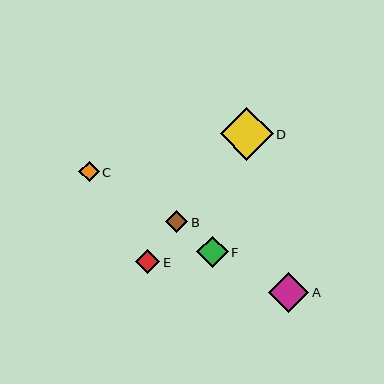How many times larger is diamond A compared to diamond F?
Diamond A is approximately 1.3 times the size of diamond F.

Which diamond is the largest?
Diamond D is the largest with a size of approximately 53 pixels.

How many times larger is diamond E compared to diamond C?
Diamond E is approximately 1.2 times the size of diamond C.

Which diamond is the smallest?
Diamond C is the smallest with a size of approximately 20 pixels.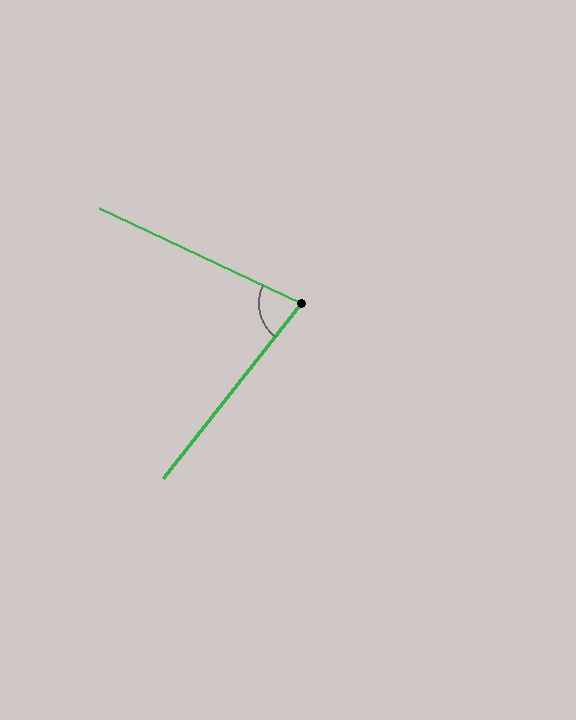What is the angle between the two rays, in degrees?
Approximately 77 degrees.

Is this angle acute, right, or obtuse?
It is acute.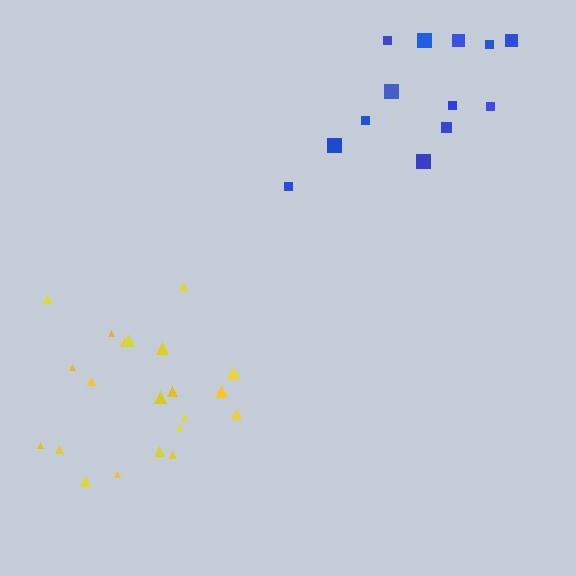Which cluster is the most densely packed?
Yellow.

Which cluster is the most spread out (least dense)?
Blue.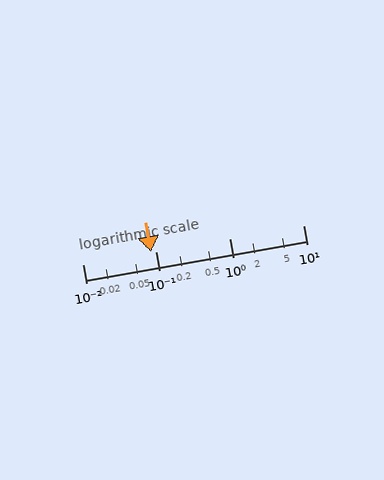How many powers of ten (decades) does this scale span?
The scale spans 3 decades, from 0.01 to 10.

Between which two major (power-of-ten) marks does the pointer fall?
The pointer is between 0.01 and 0.1.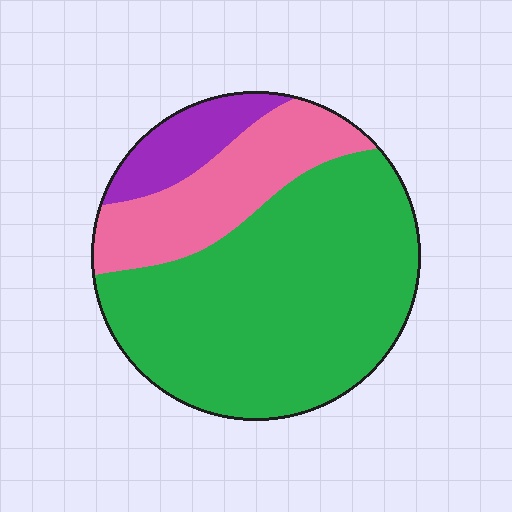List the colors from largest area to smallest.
From largest to smallest: green, pink, purple.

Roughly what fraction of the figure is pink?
Pink covers around 25% of the figure.